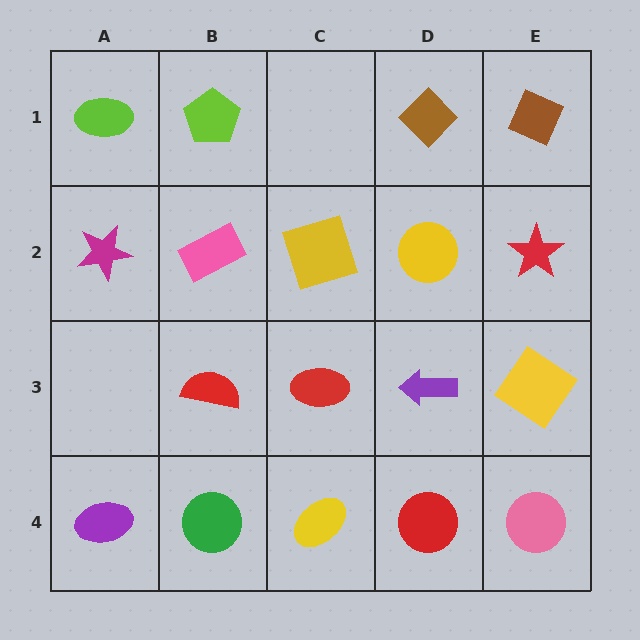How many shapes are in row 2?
5 shapes.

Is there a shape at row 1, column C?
No, that cell is empty.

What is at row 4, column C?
A yellow ellipse.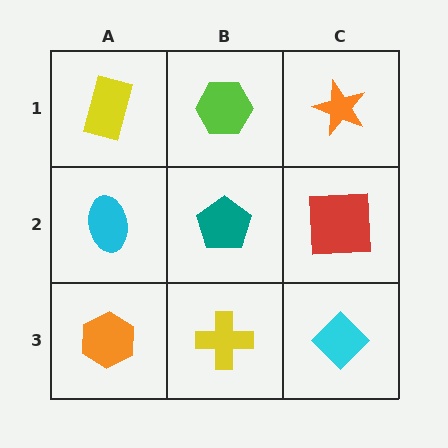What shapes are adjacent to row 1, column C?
A red square (row 2, column C), a lime hexagon (row 1, column B).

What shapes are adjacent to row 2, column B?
A lime hexagon (row 1, column B), a yellow cross (row 3, column B), a cyan ellipse (row 2, column A), a red square (row 2, column C).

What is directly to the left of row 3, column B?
An orange hexagon.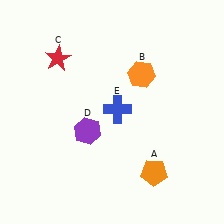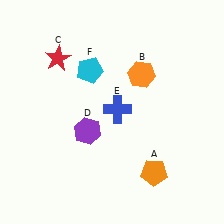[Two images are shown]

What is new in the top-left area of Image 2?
A cyan pentagon (F) was added in the top-left area of Image 2.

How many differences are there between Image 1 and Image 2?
There is 1 difference between the two images.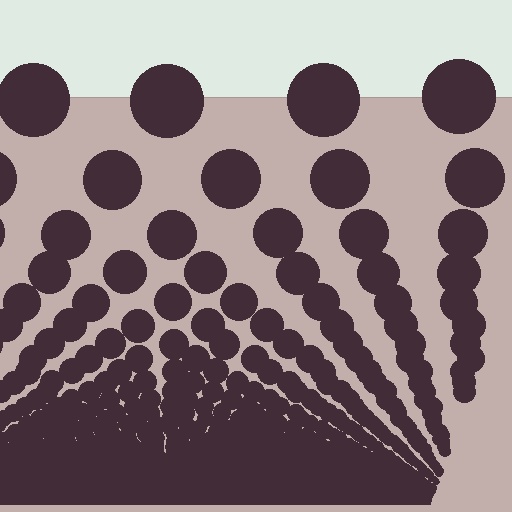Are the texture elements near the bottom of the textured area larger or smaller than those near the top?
Smaller. The gradient is inverted — elements near the bottom are smaller and denser.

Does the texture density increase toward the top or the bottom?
Density increases toward the bottom.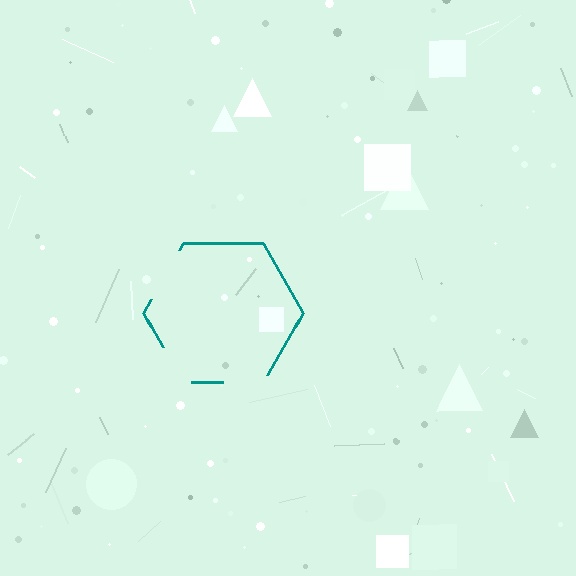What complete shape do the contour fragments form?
The contour fragments form a hexagon.